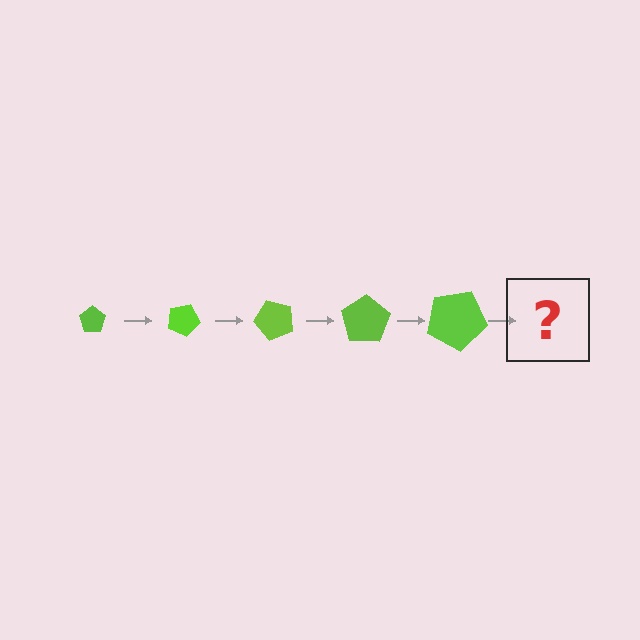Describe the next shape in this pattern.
It should be a pentagon, larger than the previous one and rotated 125 degrees from the start.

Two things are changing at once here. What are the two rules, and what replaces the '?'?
The two rules are that the pentagon grows larger each step and it rotates 25 degrees each step. The '?' should be a pentagon, larger than the previous one and rotated 125 degrees from the start.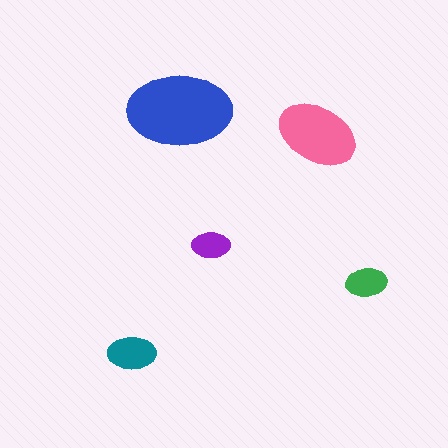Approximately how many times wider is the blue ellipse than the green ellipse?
About 2.5 times wider.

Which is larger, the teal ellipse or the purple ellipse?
The teal one.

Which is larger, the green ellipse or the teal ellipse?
The teal one.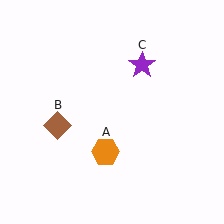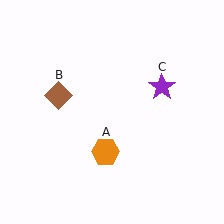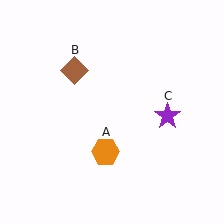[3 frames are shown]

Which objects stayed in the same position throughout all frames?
Orange hexagon (object A) remained stationary.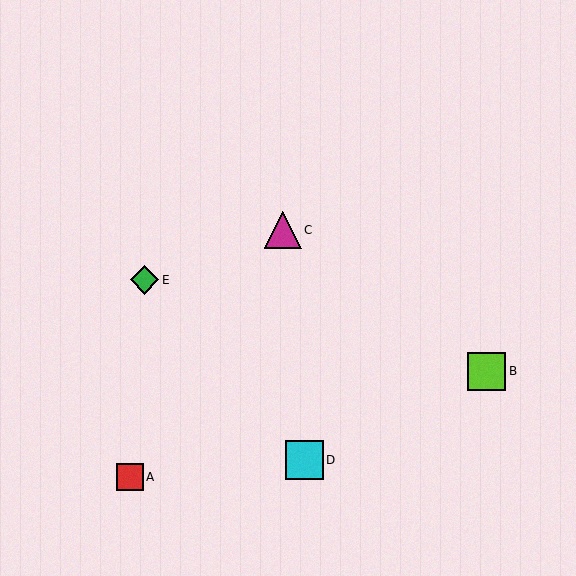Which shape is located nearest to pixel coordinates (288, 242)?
The magenta triangle (labeled C) at (283, 230) is nearest to that location.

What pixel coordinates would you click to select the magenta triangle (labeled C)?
Click at (283, 230) to select the magenta triangle C.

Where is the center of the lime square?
The center of the lime square is at (486, 371).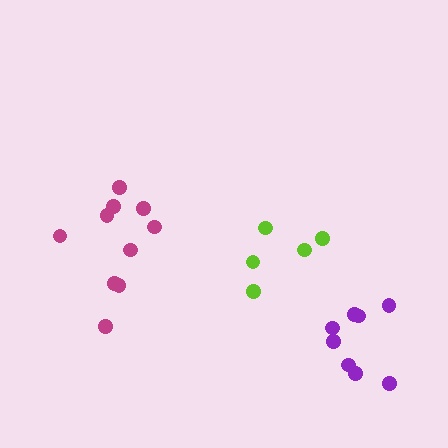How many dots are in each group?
Group 1: 8 dots, Group 2: 5 dots, Group 3: 10 dots (23 total).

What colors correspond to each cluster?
The clusters are colored: purple, lime, magenta.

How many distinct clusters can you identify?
There are 3 distinct clusters.